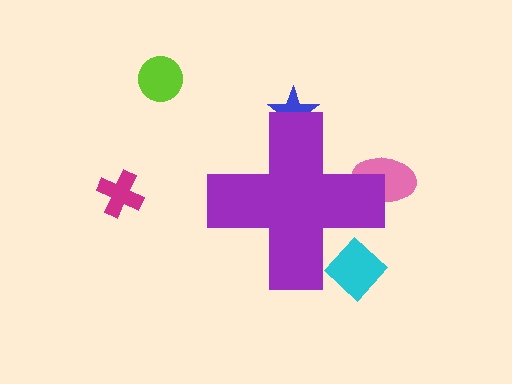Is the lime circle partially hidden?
No, the lime circle is fully visible.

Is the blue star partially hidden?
Yes, the blue star is partially hidden behind the purple cross.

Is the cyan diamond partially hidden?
Yes, the cyan diamond is partially hidden behind the purple cross.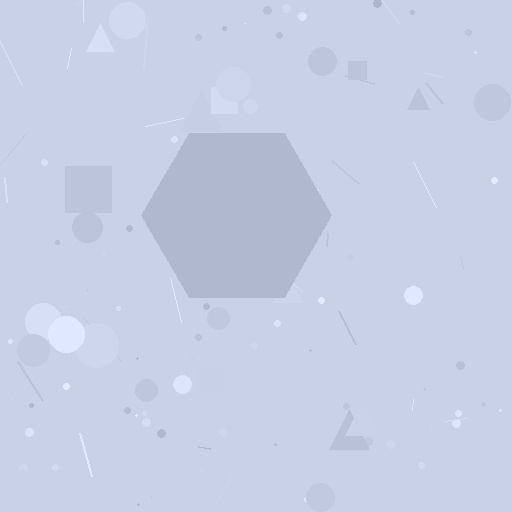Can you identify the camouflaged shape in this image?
The camouflaged shape is a hexagon.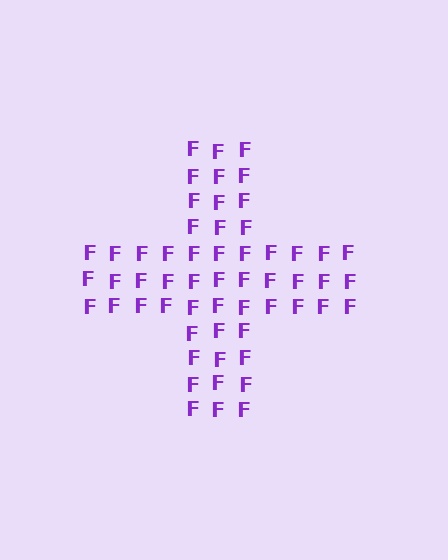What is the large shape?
The large shape is a cross.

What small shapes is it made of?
It is made of small letter F's.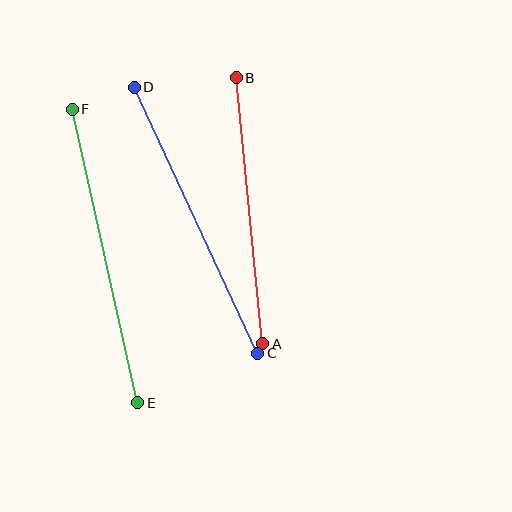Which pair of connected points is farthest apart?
Points E and F are farthest apart.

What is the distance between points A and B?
The distance is approximately 268 pixels.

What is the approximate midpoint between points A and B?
The midpoint is at approximately (249, 211) pixels.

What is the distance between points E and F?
The distance is approximately 301 pixels.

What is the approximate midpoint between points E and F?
The midpoint is at approximately (105, 256) pixels.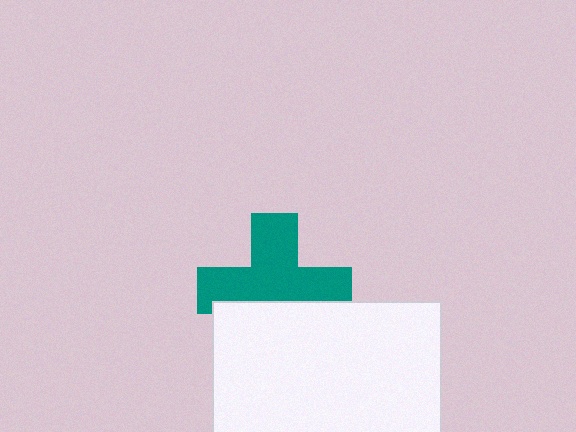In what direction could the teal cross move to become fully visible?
The teal cross could move up. That would shift it out from behind the white rectangle entirely.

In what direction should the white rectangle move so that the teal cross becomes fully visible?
The white rectangle should move down. That is the shortest direction to clear the overlap and leave the teal cross fully visible.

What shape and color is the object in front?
The object in front is a white rectangle.